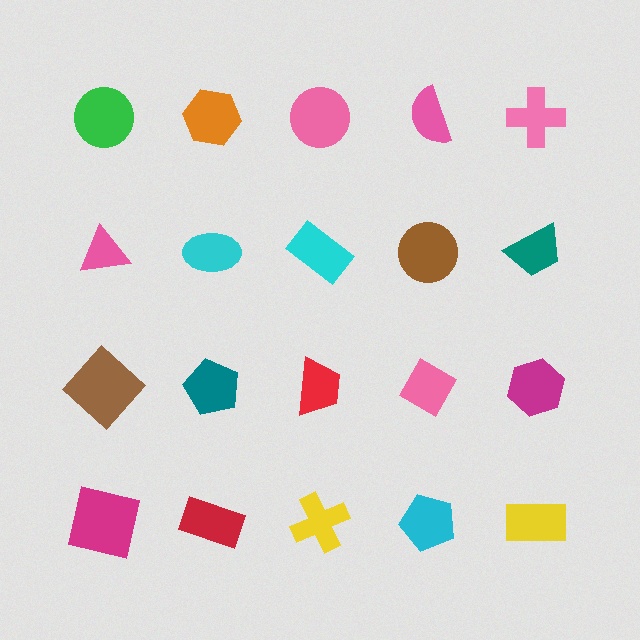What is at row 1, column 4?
A pink semicircle.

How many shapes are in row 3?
5 shapes.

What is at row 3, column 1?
A brown diamond.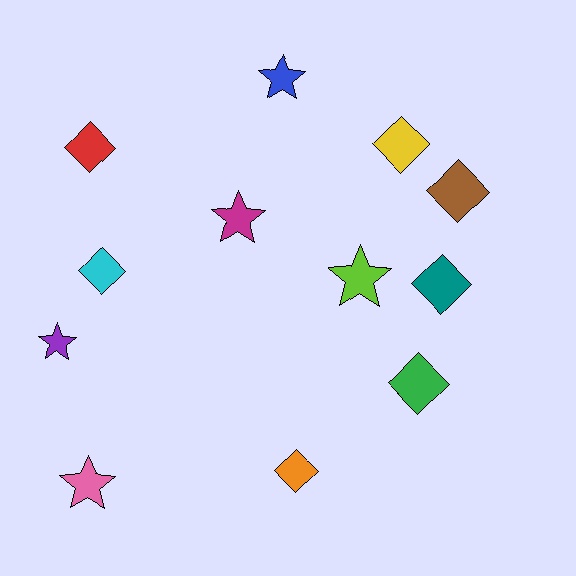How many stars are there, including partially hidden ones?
There are 5 stars.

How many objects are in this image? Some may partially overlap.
There are 12 objects.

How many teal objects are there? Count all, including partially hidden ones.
There is 1 teal object.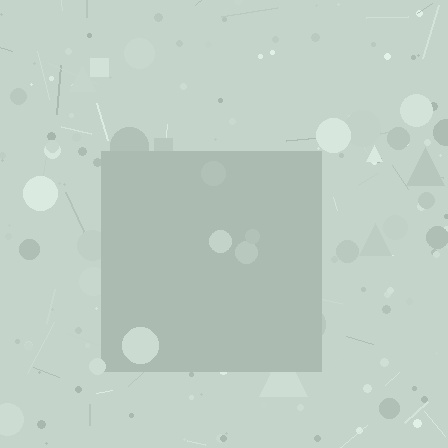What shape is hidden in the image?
A square is hidden in the image.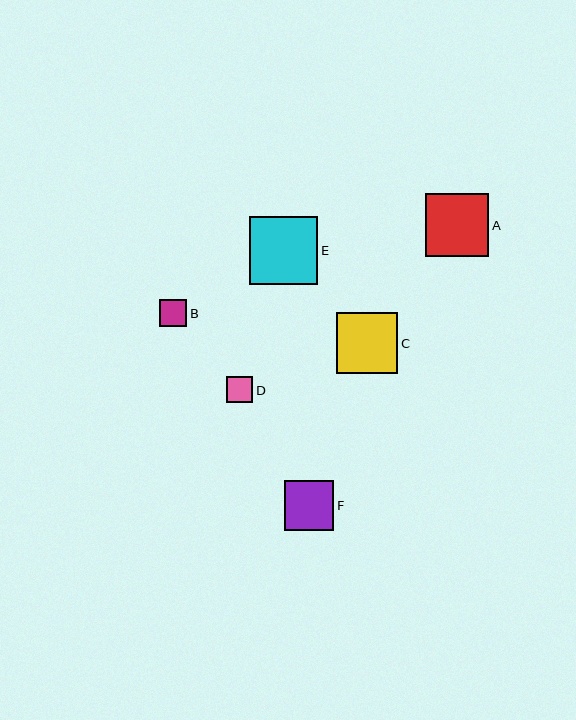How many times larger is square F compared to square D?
Square F is approximately 1.9 times the size of square D.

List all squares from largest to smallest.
From largest to smallest: E, A, C, F, B, D.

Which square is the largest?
Square E is the largest with a size of approximately 69 pixels.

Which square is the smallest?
Square D is the smallest with a size of approximately 26 pixels.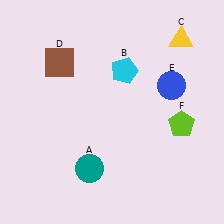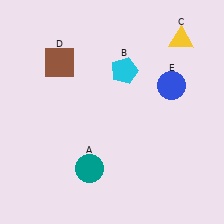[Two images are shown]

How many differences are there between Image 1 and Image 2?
There is 1 difference between the two images.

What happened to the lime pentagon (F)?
The lime pentagon (F) was removed in Image 2. It was in the bottom-right area of Image 1.